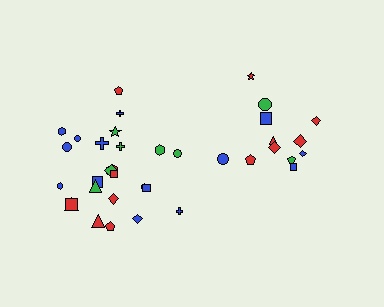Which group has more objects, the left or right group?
The left group.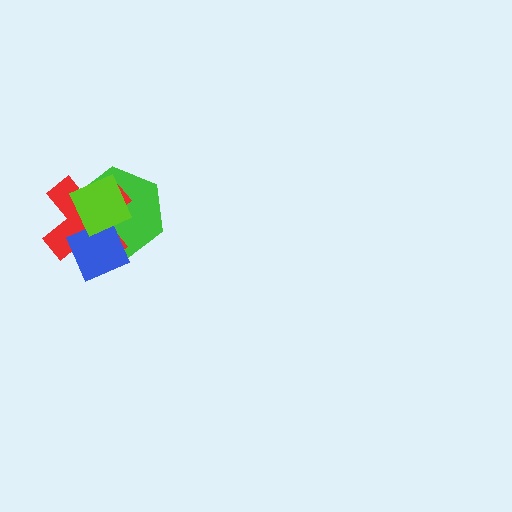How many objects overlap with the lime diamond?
3 objects overlap with the lime diamond.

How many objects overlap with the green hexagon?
3 objects overlap with the green hexagon.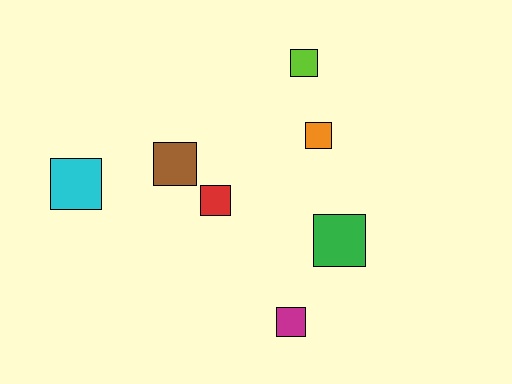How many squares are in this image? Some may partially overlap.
There are 7 squares.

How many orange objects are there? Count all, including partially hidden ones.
There is 1 orange object.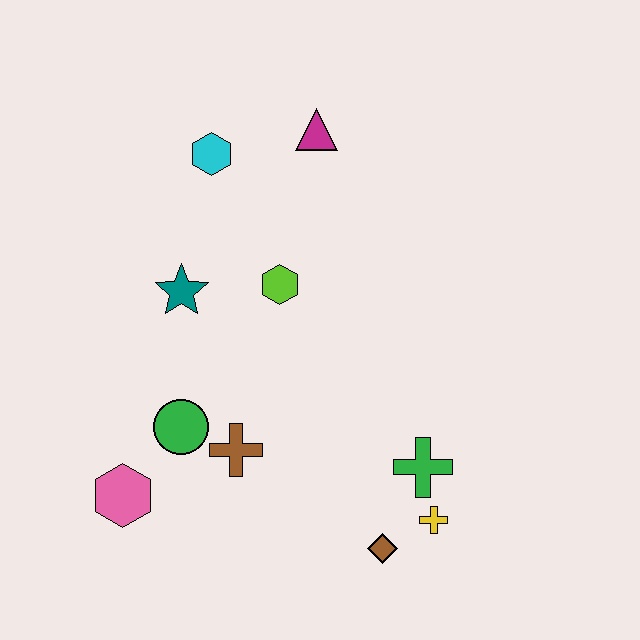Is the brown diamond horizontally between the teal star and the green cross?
Yes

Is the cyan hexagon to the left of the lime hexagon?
Yes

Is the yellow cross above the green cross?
No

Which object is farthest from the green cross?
The cyan hexagon is farthest from the green cross.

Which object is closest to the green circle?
The brown cross is closest to the green circle.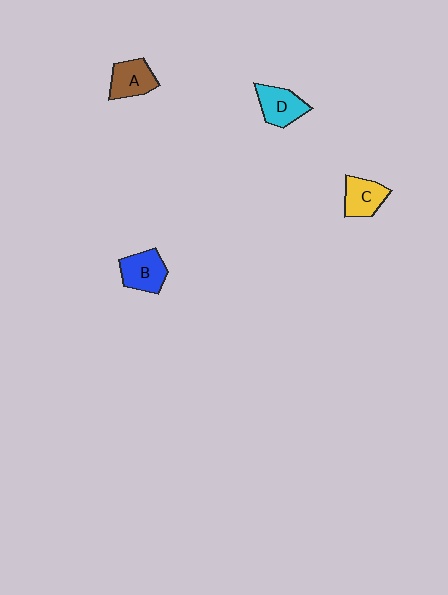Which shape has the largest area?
Shape B (blue).